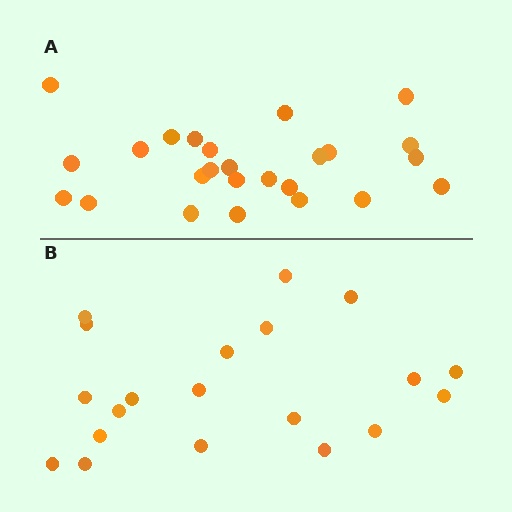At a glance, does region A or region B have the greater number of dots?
Region A (the top region) has more dots.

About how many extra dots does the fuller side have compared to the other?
Region A has about 5 more dots than region B.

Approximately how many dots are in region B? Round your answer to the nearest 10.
About 20 dots.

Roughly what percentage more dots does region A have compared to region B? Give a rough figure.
About 25% more.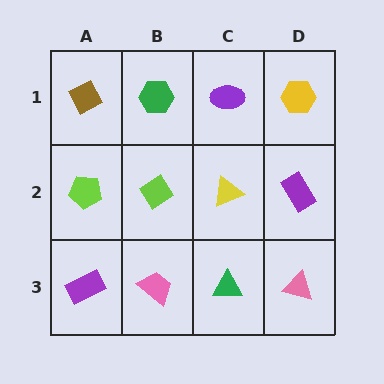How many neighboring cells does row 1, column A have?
2.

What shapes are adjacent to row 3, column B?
A lime diamond (row 2, column B), a purple rectangle (row 3, column A), a green triangle (row 3, column C).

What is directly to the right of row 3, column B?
A green triangle.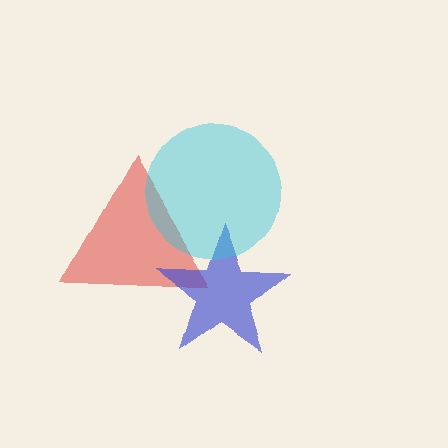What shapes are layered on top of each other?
The layered shapes are: a red triangle, a blue star, a cyan circle.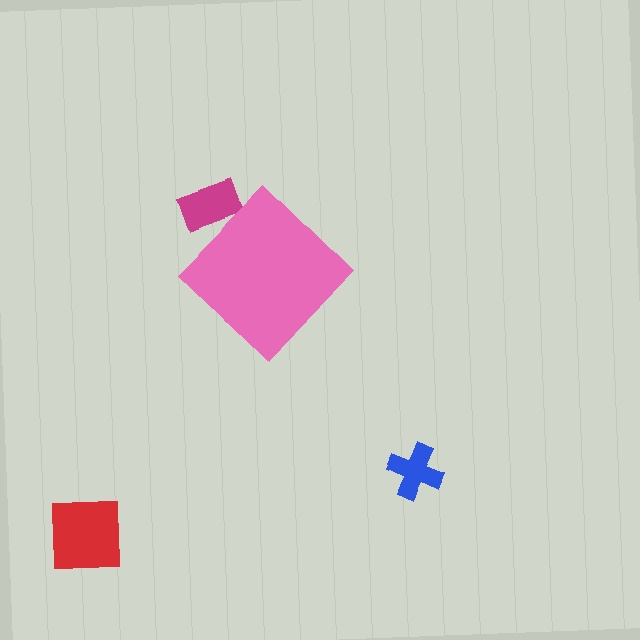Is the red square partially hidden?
No, the red square is fully visible.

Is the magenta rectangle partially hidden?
Yes, the magenta rectangle is partially hidden behind the pink diamond.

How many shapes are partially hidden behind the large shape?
1 shape is partially hidden.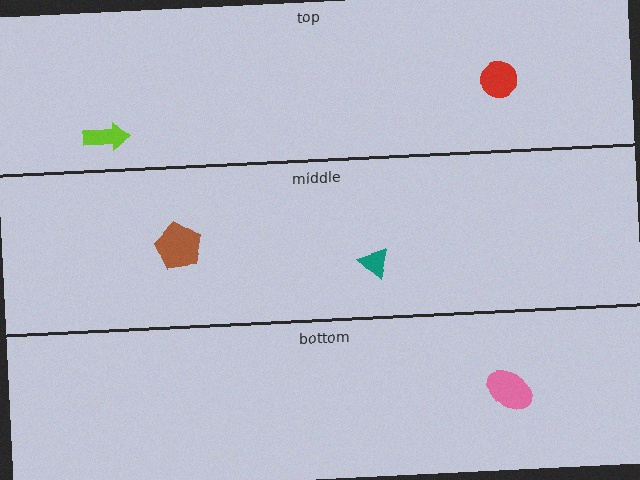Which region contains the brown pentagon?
The middle region.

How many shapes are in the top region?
2.